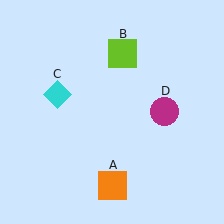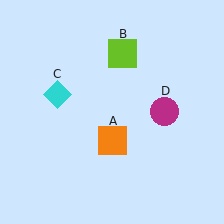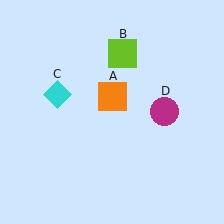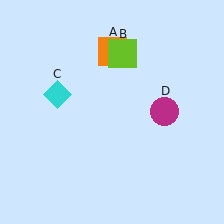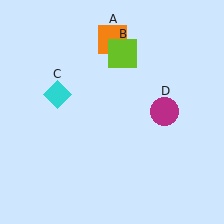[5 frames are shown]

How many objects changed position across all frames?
1 object changed position: orange square (object A).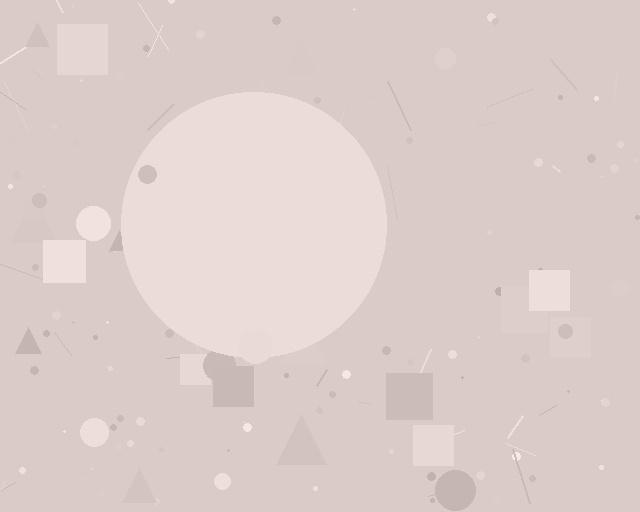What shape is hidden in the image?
A circle is hidden in the image.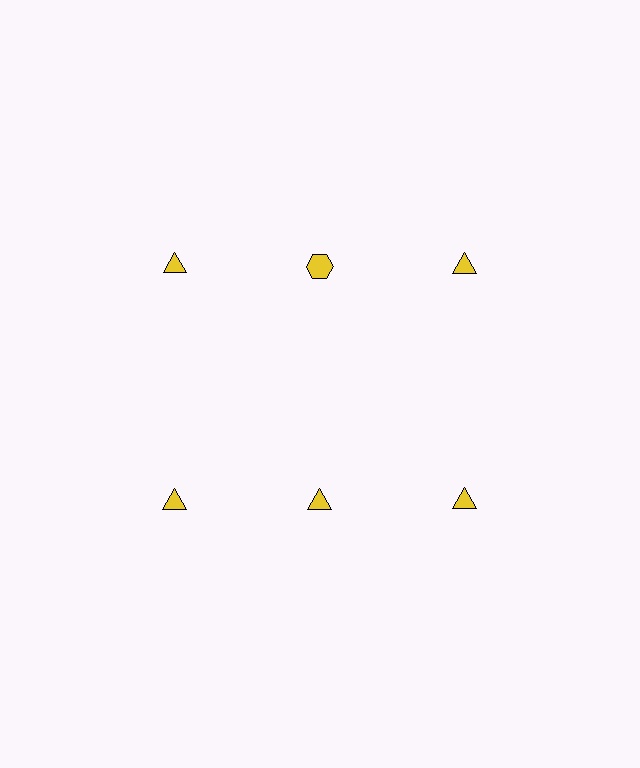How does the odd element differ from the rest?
It has a different shape: hexagon instead of triangle.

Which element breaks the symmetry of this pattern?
The yellow hexagon in the top row, second from left column breaks the symmetry. All other shapes are yellow triangles.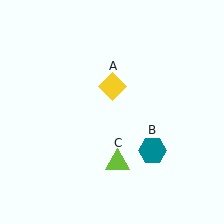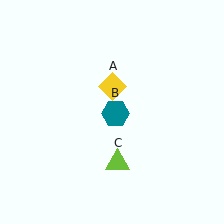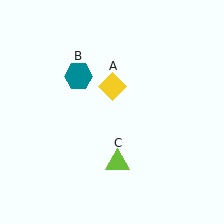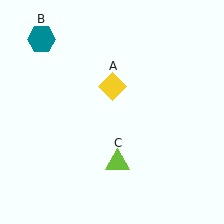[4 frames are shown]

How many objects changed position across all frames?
1 object changed position: teal hexagon (object B).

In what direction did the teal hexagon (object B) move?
The teal hexagon (object B) moved up and to the left.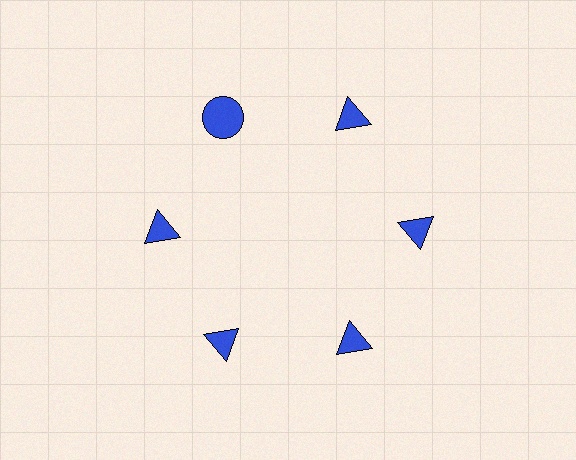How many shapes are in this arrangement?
There are 6 shapes arranged in a ring pattern.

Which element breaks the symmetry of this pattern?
The blue circle at roughly the 11 o'clock position breaks the symmetry. All other shapes are blue triangles.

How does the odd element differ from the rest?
It has a different shape: circle instead of triangle.